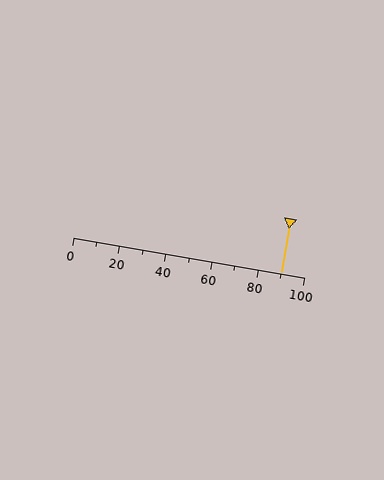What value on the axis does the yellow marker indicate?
The marker indicates approximately 90.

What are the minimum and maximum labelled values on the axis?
The axis runs from 0 to 100.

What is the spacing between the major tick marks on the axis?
The major ticks are spaced 20 apart.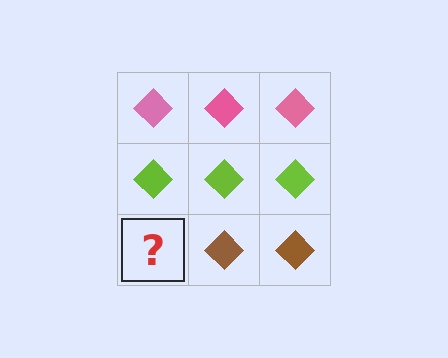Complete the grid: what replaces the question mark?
The question mark should be replaced with a brown diamond.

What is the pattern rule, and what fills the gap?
The rule is that each row has a consistent color. The gap should be filled with a brown diamond.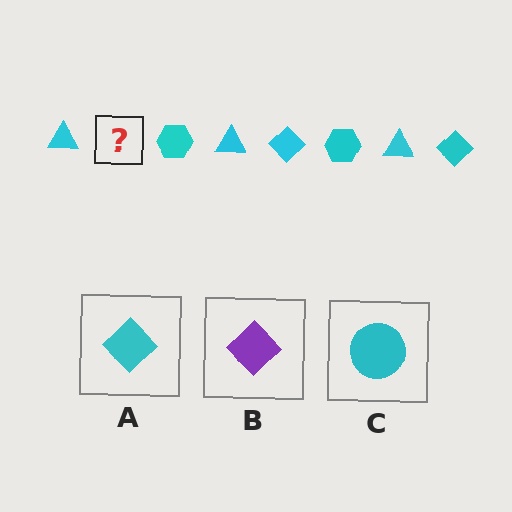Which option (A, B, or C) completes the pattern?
A.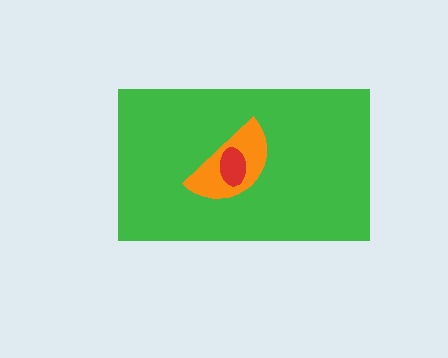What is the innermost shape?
The red ellipse.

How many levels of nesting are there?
3.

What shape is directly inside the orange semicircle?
The red ellipse.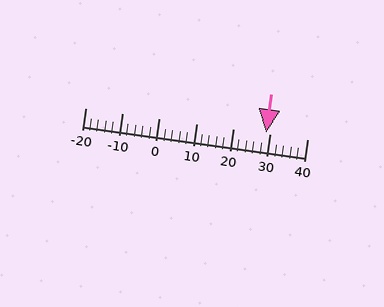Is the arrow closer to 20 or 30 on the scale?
The arrow is closer to 30.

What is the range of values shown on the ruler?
The ruler shows values from -20 to 40.